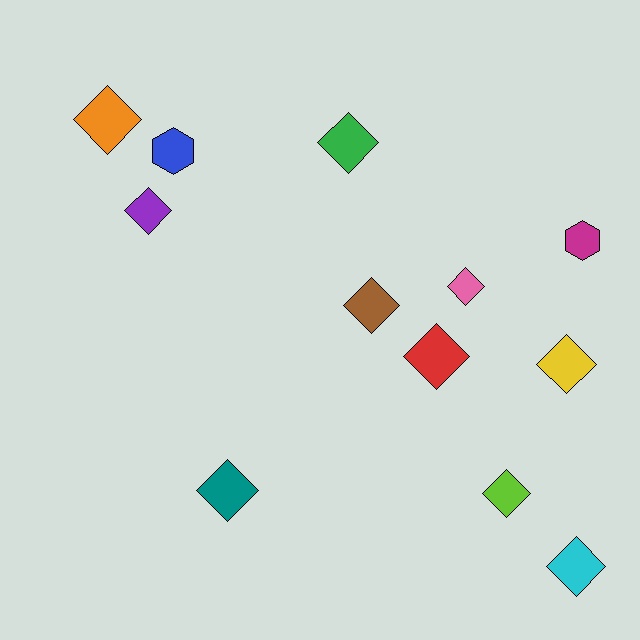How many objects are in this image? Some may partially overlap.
There are 12 objects.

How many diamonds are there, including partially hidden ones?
There are 10 diamonds.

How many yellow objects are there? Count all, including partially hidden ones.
There is 1 yellow object.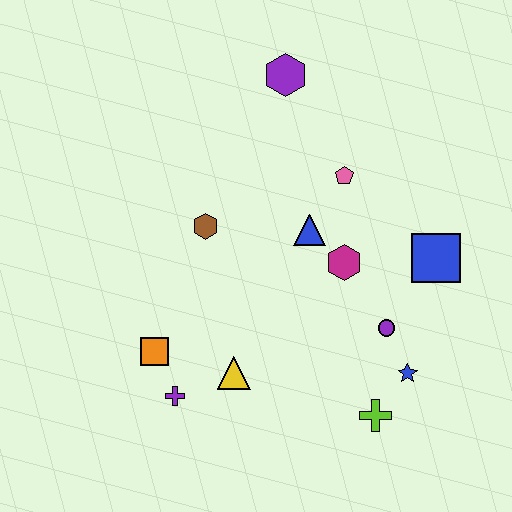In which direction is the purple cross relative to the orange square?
The purple cross is below the orange square.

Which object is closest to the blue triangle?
The magenta hexagon is closest to the blue triangle.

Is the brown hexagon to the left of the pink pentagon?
Yes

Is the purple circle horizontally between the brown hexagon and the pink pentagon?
No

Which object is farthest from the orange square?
The purple hexagon is farthest from the orange square.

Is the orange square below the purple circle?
Yes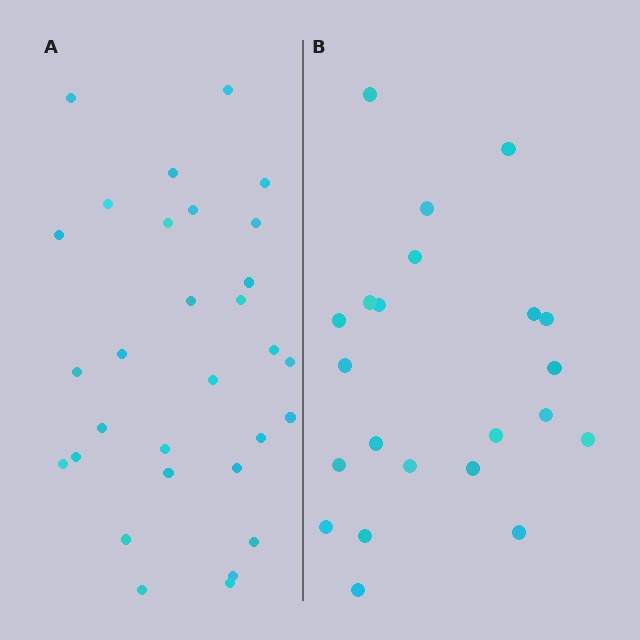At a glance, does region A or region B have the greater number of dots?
Region A (the left region) has more dots.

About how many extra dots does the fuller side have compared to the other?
Region A has roughly 8 or so more dots than region B.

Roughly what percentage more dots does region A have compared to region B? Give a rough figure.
About 35% more.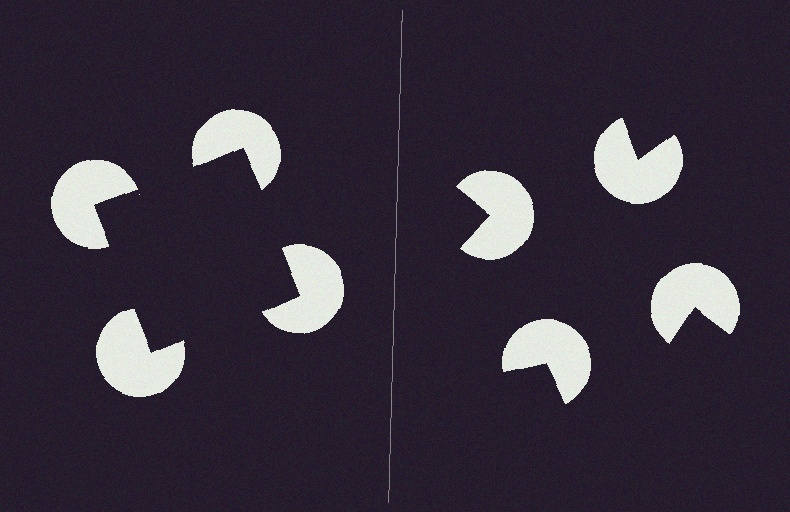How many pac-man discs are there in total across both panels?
8 — 4 on each side.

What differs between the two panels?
The pac-man discs are positioned identically on both sides; only the wedge orientations differ. On the left they align to a square; on the right they are misaligned.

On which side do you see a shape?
An illusory square appears on the left side. On the right side the wedge cuts are rotated, so no coherent shape forms.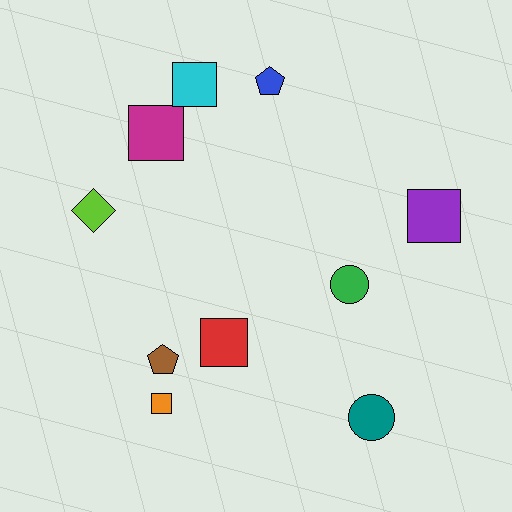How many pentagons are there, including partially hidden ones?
There are 2 pentagons.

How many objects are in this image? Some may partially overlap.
There are 10 objects.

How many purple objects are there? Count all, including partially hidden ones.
There is 1 purple object.